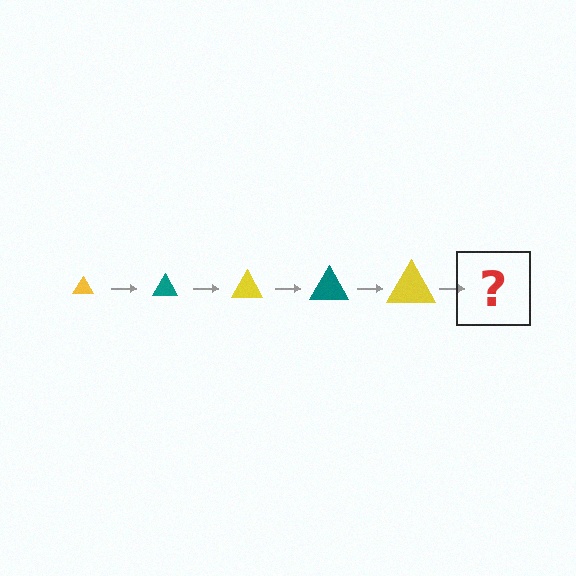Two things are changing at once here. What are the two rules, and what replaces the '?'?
The two rules are that the triangle grows larger each step and the color cycles through yellow and teal. The '?' should be a teal triangle, larger than the previous one.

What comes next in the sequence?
The next element should be a teal triangle, larger than the previous one.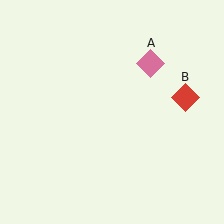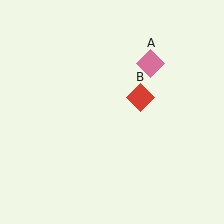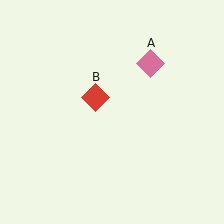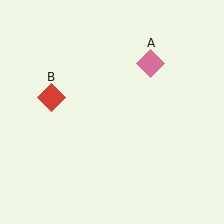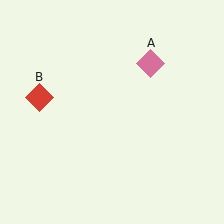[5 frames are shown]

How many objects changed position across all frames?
1 object changed position: red diamond (object B).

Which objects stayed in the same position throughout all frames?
Pink diamond (object A) remained stationary.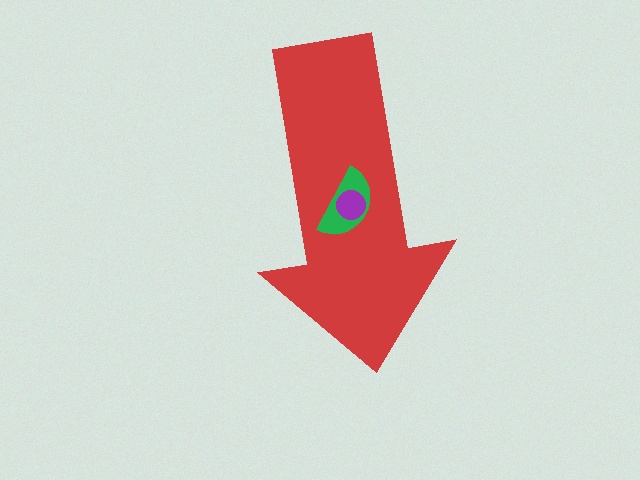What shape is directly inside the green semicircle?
The purple circle.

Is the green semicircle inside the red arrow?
Yes.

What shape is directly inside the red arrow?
The green semicircle.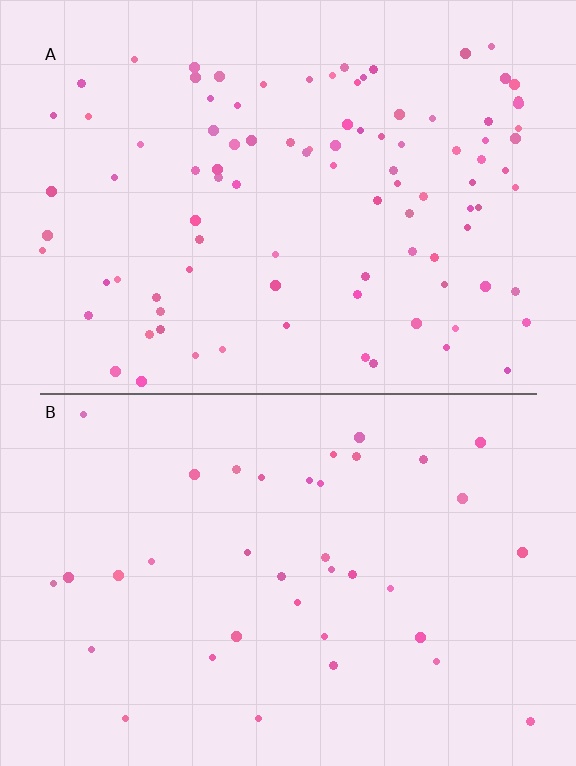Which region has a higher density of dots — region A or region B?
A (the top).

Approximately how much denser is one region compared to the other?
Approximately 2.6× — region A over region B.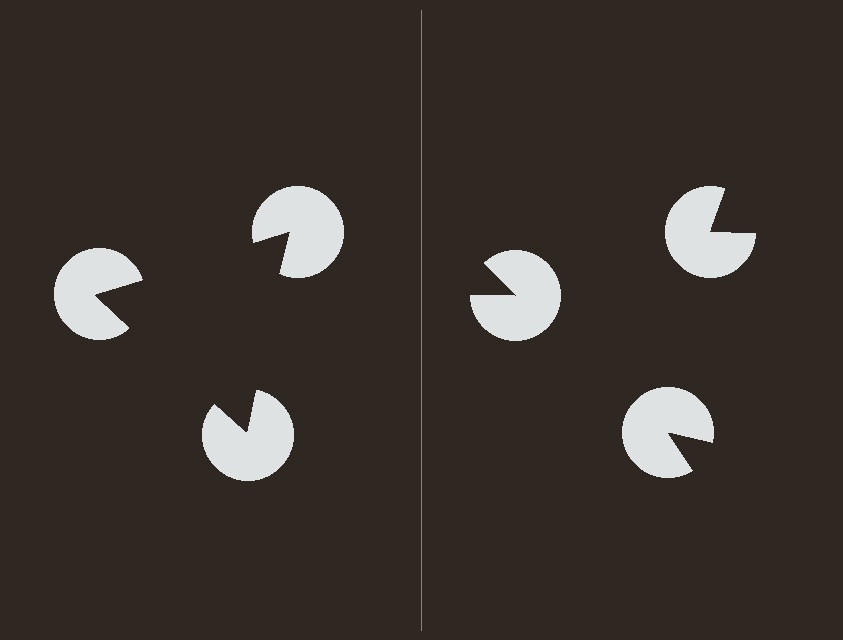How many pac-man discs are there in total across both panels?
6 — 3 on each side.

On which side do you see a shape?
An illusory triangle appears on the left side. On the right side the wedge cuts are rotated, so no coherent shape forms.